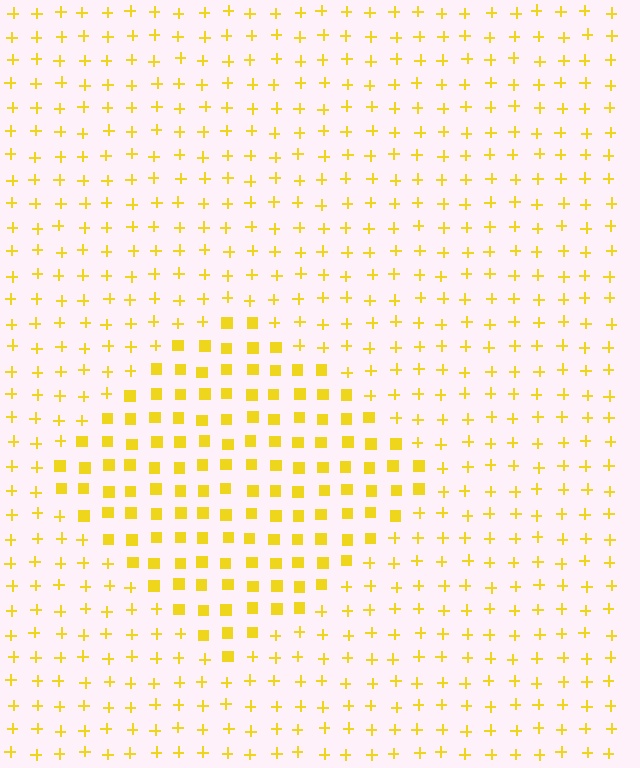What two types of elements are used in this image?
The image uses squares inside the diamond region and plus signs outside it.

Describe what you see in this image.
The image is filled with small yellow elements arranged in a uniform grid. A diamond-shaped region contains squares, while the surrounding area contains plus signs. The boundary is defined purely by the change in element shape.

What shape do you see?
I see a diamond.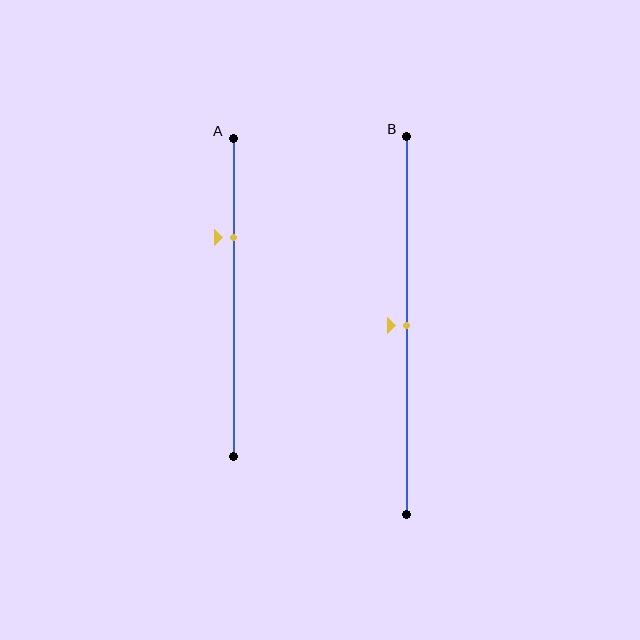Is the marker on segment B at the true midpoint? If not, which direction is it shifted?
Yes, the marker on segment B is at the true midpoint.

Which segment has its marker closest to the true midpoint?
Segment B has its marker closest to the true midpoint.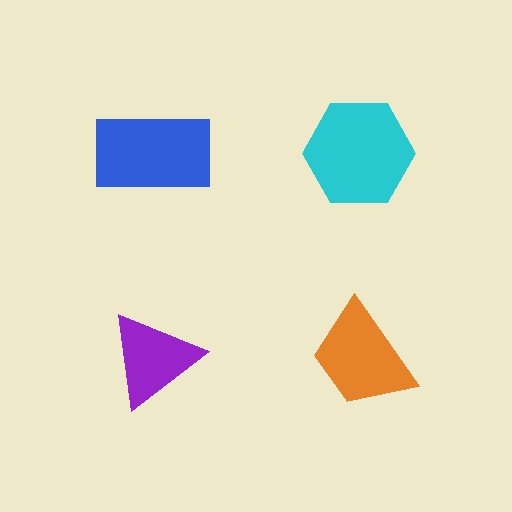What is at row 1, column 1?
A blue rectangle.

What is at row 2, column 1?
A purple triangle.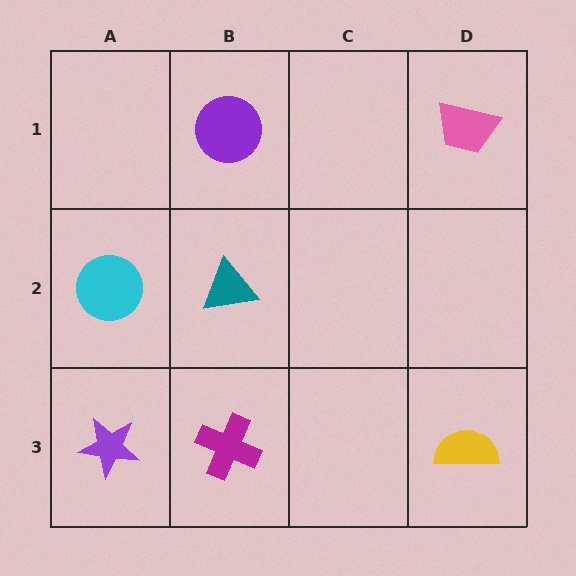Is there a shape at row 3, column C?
No, that cell is empty.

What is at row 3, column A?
A purple star.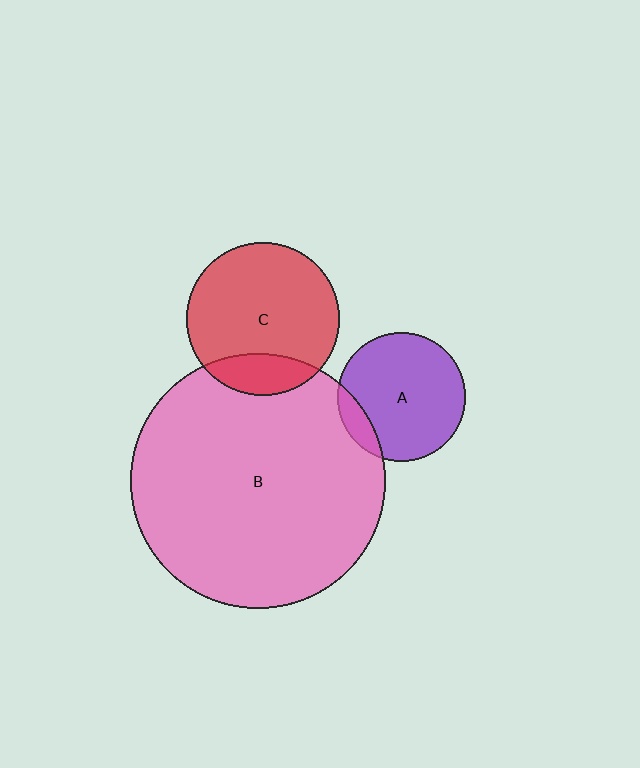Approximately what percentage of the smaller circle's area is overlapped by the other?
Approximately 20%.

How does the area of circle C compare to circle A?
Approximately 1.4 times.